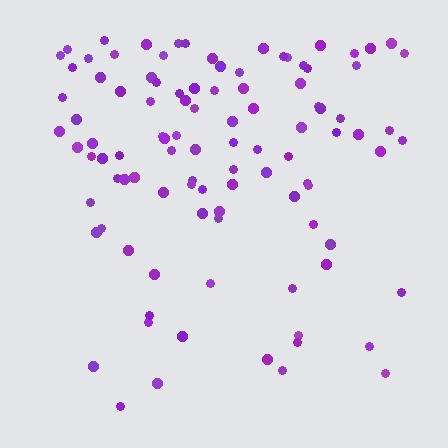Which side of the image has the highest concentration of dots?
The top.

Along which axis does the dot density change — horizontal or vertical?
Vertical.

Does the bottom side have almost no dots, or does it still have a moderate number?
Still a moderate number, just noticeably fewer than the top.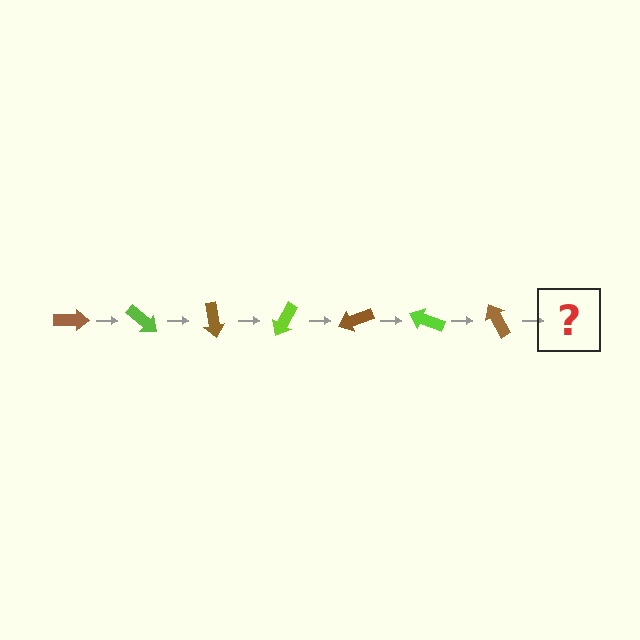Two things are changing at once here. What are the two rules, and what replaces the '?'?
The two rules are that it rotates 40 degrees each step and the color cycles through brown and lime. The '?' should be a lime arrow, rotated 280 degrees from the start.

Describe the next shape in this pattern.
It should be a lime arrow, rotated 280 degrees from the start.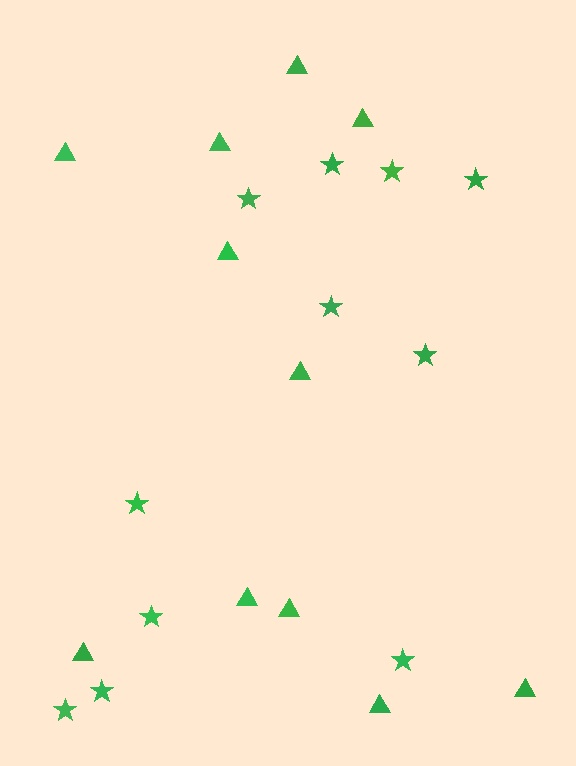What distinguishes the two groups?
There are 2 groups: one group of triangles (11) and one group of stars (11).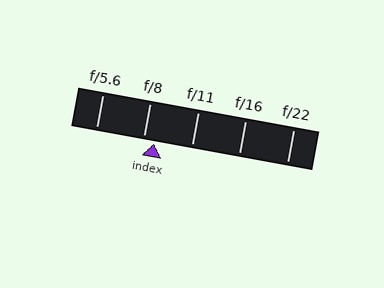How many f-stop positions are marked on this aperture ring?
There are 5 f-stop positions marked.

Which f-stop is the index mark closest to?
The index mark is closest to f/8.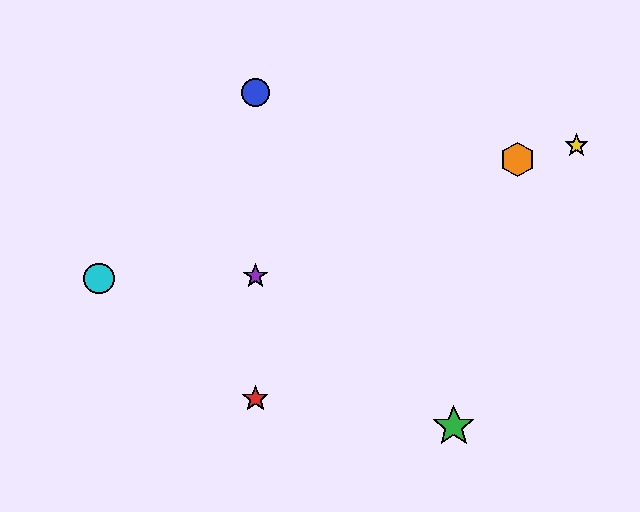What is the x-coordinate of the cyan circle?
The cyan circle is at x≈99.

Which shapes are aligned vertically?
The red star, the blue circle, the purple star are aligned vertically.